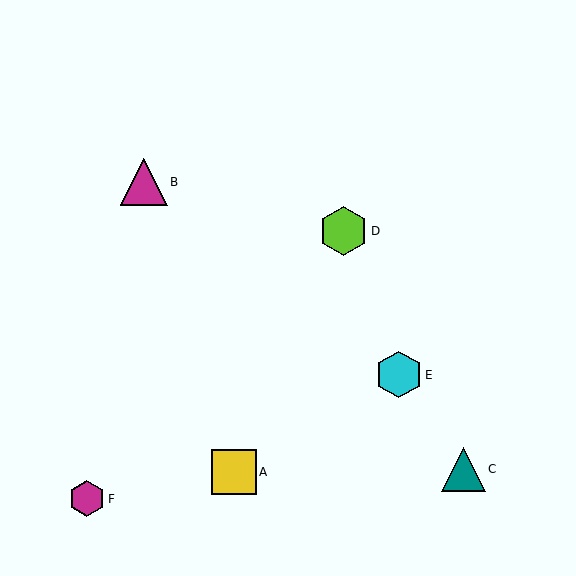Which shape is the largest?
The lime hexagon (labeled D) is the largest.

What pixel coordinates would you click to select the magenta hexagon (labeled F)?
Click at (87, 499) to select the magenta hexagon F.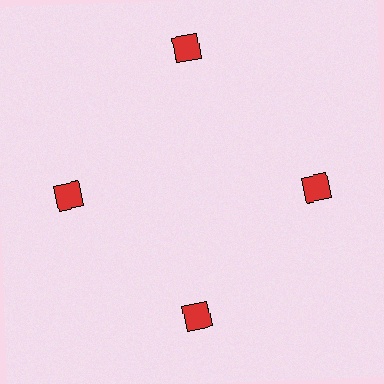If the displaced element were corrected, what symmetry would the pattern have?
It would have 4-fold rotational symmetry — the pattern would map onto itself every 90 degrees.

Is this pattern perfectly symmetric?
No. The 4 red diamonds are arranged in a ring, but one element near the 12 o'clock position is pushed outward from the center, breaking the 4-fold rotational symmetry.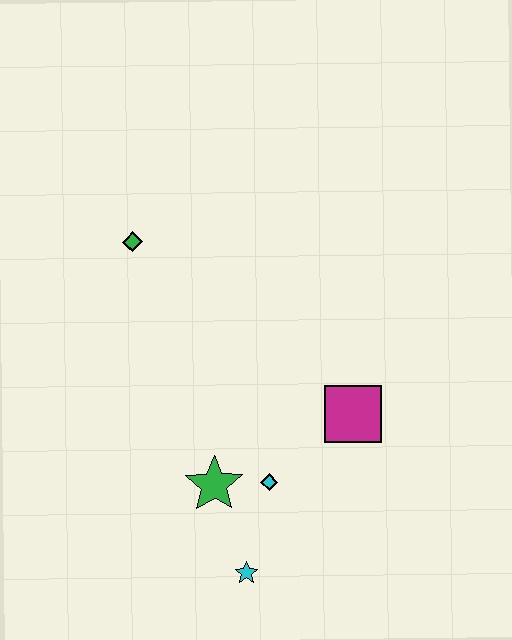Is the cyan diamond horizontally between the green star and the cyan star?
No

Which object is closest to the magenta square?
The cyan diamond is closest to the magenta square.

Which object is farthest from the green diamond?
The cyan star is farthest from the green diamond.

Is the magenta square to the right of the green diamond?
Yes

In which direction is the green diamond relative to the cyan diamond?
The green diamond is above the cyan diamond.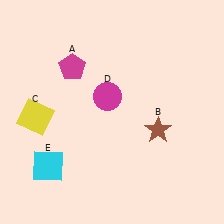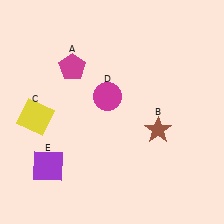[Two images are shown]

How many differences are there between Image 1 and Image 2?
There is 1 difference between the two images.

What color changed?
The square (E) changed from cyan in Image 1 to purple in Image 2.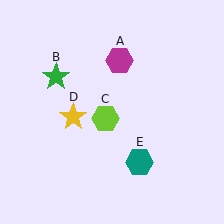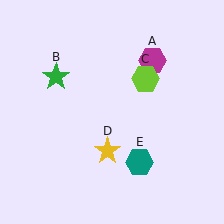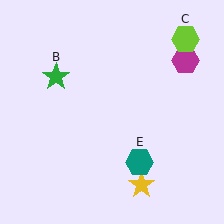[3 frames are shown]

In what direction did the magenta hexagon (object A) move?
The magenta hexagon (object A) moved right.